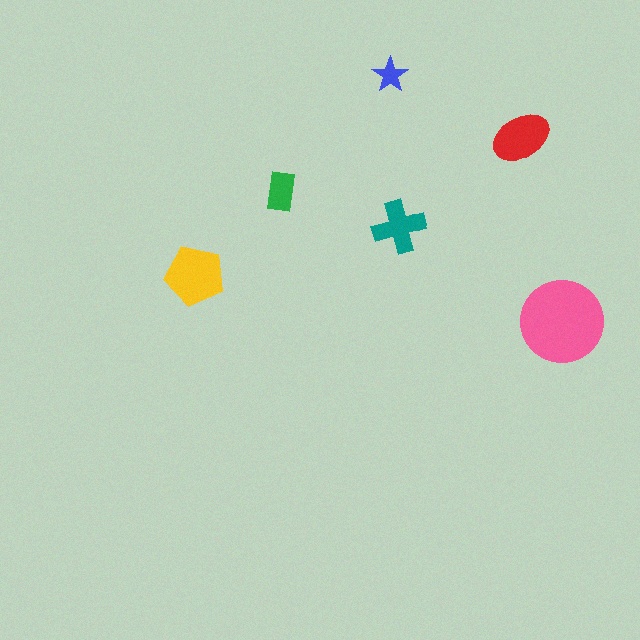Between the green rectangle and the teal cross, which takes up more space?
The teal cross.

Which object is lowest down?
The pink circle is bottommost.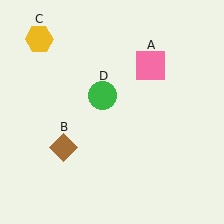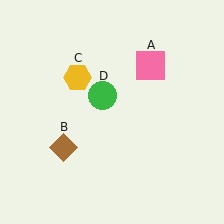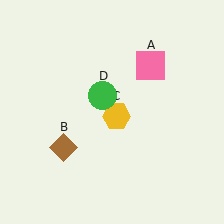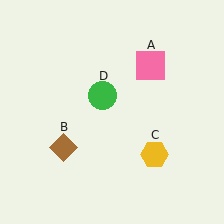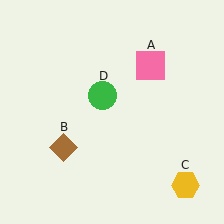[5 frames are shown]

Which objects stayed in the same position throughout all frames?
Pink square (object A) and brown diamond (object B) and green circle (object D) remained stationary.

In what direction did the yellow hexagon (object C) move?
The yellow hexagon (object C) moved down and to the right.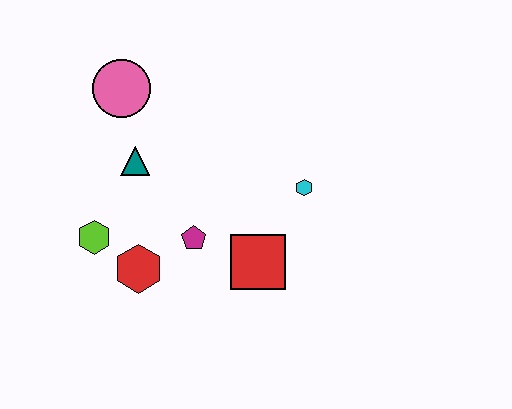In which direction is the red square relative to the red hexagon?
The red square is to the right of the red hexagon.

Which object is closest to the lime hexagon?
The red hexagon is closest to the lime hexagon.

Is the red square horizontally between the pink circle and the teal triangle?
No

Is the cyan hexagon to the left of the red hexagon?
No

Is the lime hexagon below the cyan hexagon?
Yes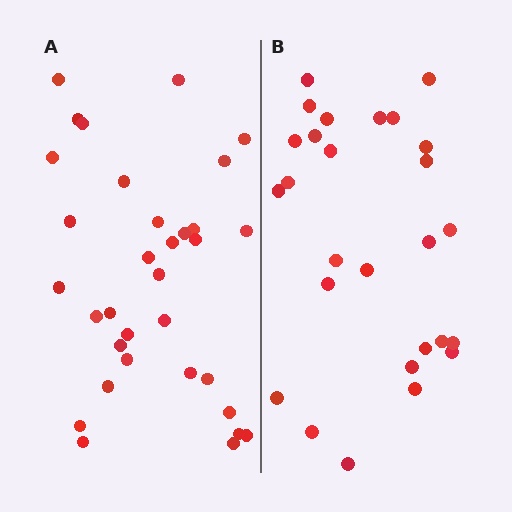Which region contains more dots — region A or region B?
Region A (the left region) has more dots.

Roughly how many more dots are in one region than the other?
Region A has about 6 more dots than region B.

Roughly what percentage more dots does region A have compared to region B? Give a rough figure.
About 20% more.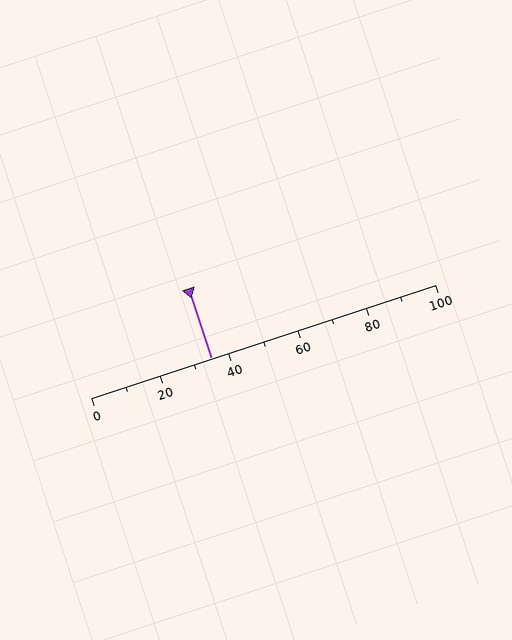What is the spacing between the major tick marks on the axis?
The major ticks are spaced 20 apart.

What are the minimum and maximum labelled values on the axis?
The axis runs from 0 to 100.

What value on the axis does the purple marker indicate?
The marker indicates approximately 35.